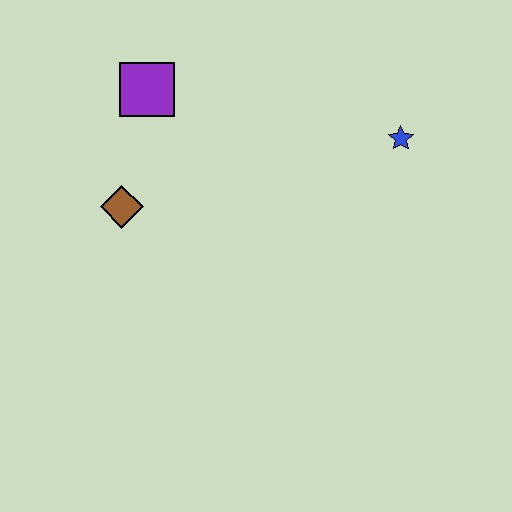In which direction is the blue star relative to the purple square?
The blue star is to the right of the purple square.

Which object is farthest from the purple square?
The blue star is farthest from the purple square.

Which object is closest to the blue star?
The purple square is closest to the blue star.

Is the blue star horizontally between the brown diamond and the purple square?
No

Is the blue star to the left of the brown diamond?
No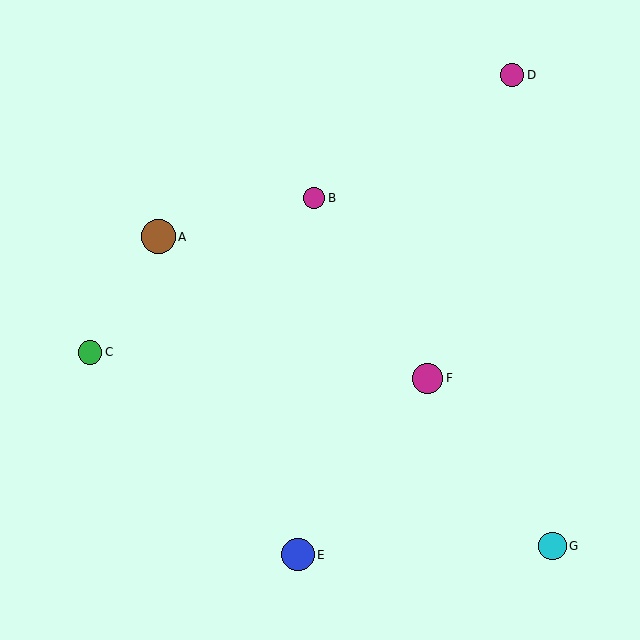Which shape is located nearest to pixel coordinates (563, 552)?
The cyan circle (labeled G) at (552, 546) is nearest to that location.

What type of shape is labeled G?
Shape G is a cyan circle.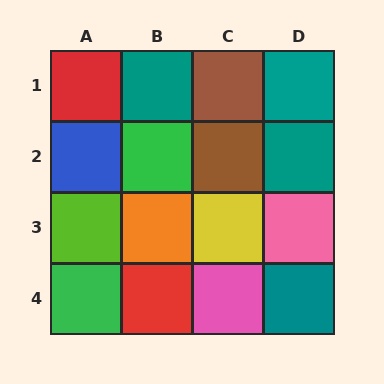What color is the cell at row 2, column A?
Blue.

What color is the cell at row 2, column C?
Brown.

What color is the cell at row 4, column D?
Teal.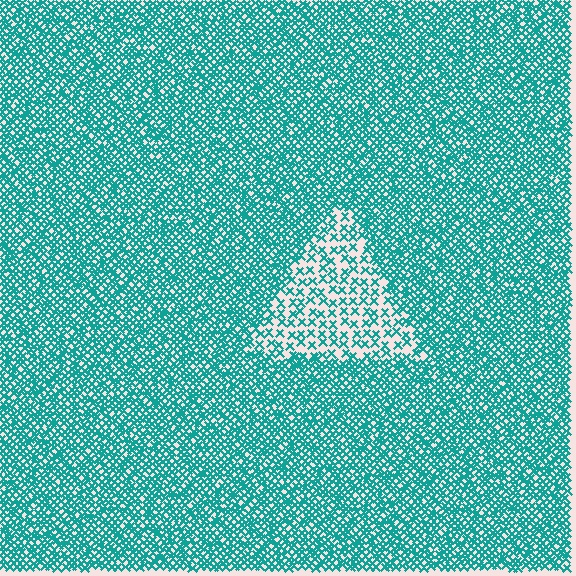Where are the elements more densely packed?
The elements are more densely packed outside the triangle boundary.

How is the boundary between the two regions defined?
The boundary is defined by a change in element density (approximately 2.4x ratio). All elements are the same color, size, and shape.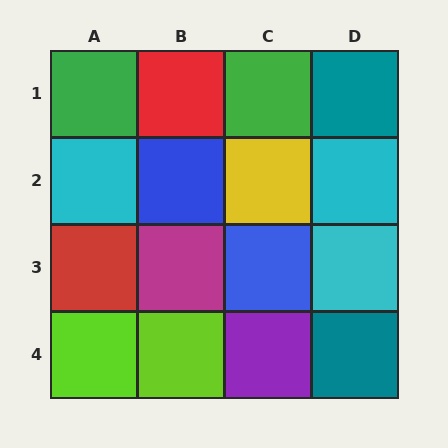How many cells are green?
2 cells are green.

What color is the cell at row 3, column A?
Red.